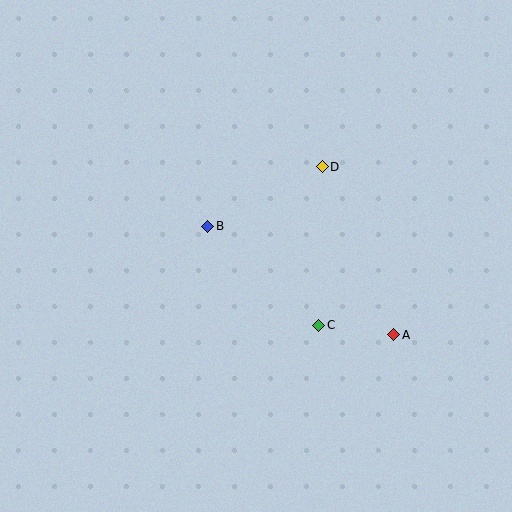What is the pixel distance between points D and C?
The distance between D and C is 158 pixels.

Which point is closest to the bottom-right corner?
Point A is closest to the bottom-right corner.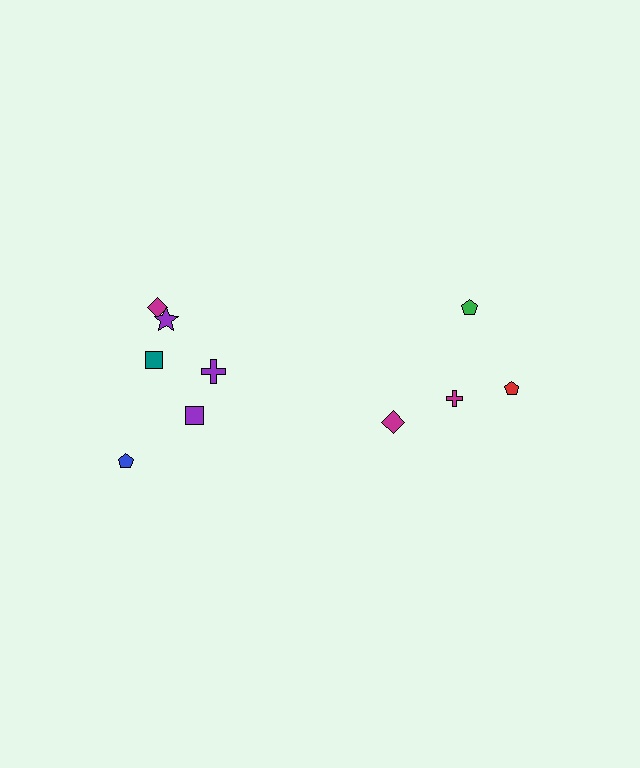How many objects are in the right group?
There are 4 objects.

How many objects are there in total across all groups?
There are 10 objects.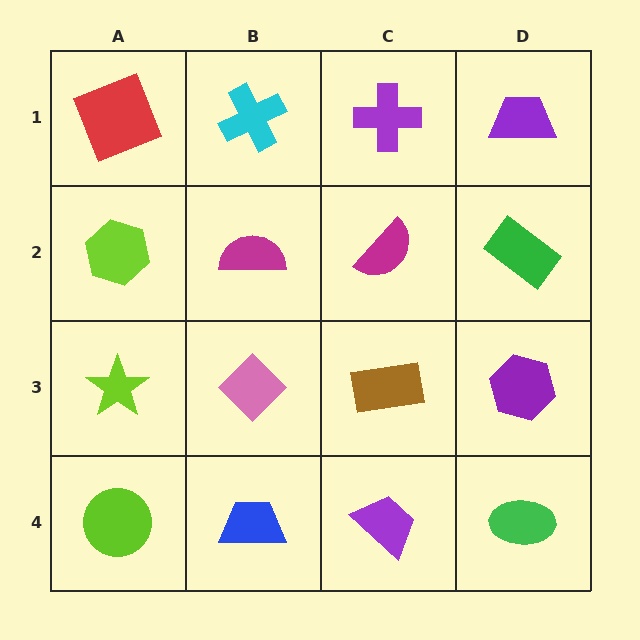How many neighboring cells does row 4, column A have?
2.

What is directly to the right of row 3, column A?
A pink diamond.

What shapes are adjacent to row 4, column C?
A brown rectangle (row 3, column C), a blue trapezoid (row 4, column B), a green ellipse (row 4, column D).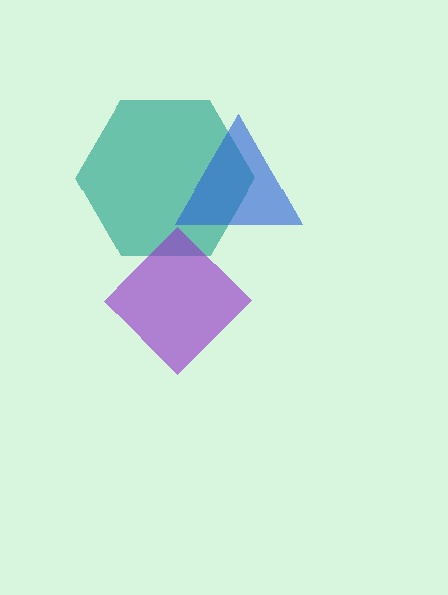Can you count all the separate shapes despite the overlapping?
Yes, there are 3 separate shapes.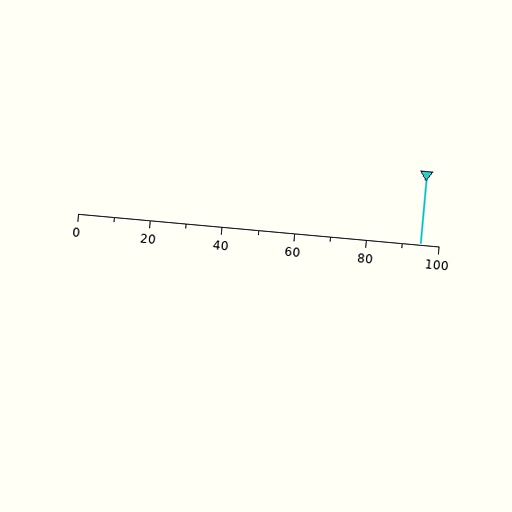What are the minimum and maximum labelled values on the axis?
The axis runs from 0 to 100.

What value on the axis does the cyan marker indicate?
The marker indicates approximately 95.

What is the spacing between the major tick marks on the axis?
The major ticks are spaced 20 apart.